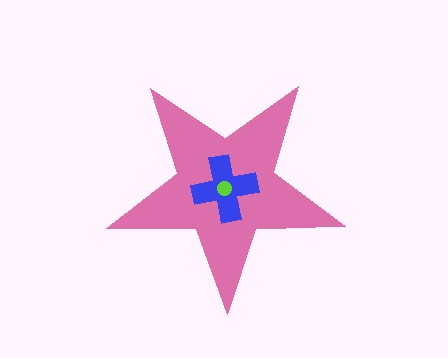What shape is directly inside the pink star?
The blue cross.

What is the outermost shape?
The pink star.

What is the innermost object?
The lime circle.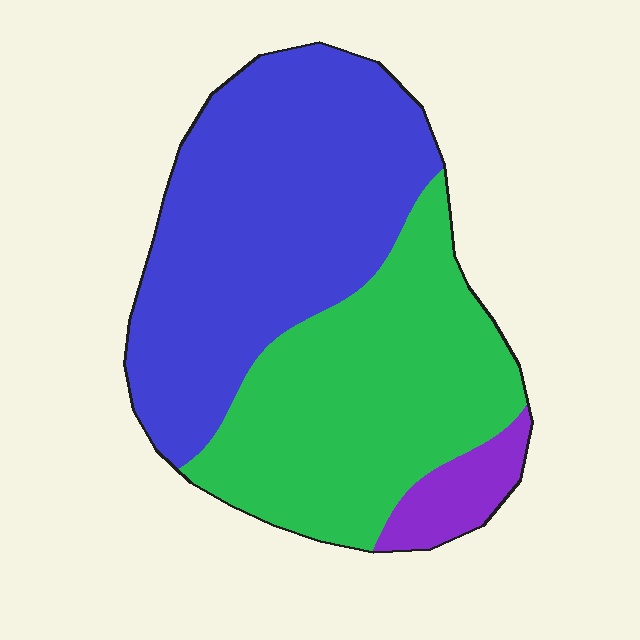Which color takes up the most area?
Blue, at roughly 50%.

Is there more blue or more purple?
Blue.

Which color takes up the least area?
Purple, at roughly 5%.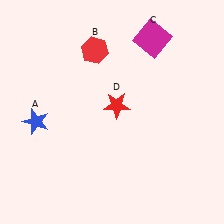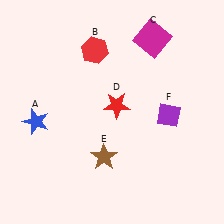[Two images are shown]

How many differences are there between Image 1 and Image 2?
There are 2 differences between the two images.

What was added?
A brown star (E), a purple diamond (F) were added in Image 2.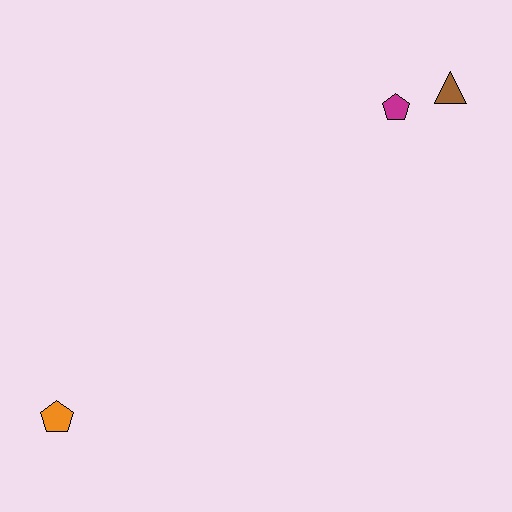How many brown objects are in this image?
There is 1 brown object.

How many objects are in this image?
There are 3 objects.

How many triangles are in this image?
There is 1 triangle.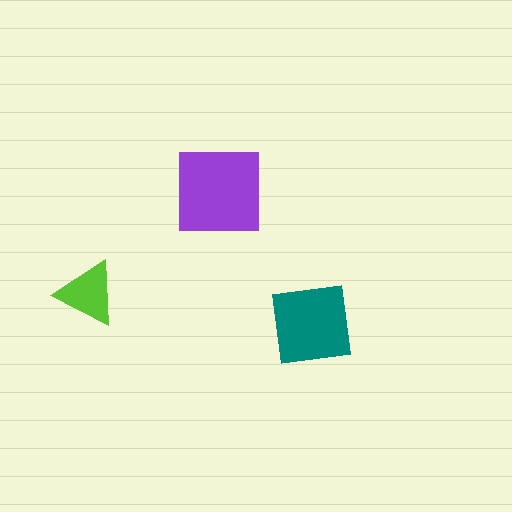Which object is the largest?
The purple square.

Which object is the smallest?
The lime triangle.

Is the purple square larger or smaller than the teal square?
Larger.